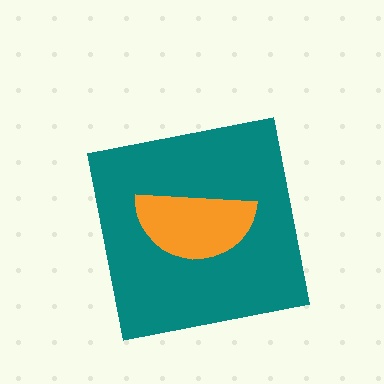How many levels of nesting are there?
2.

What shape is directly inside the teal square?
The orange semicircle.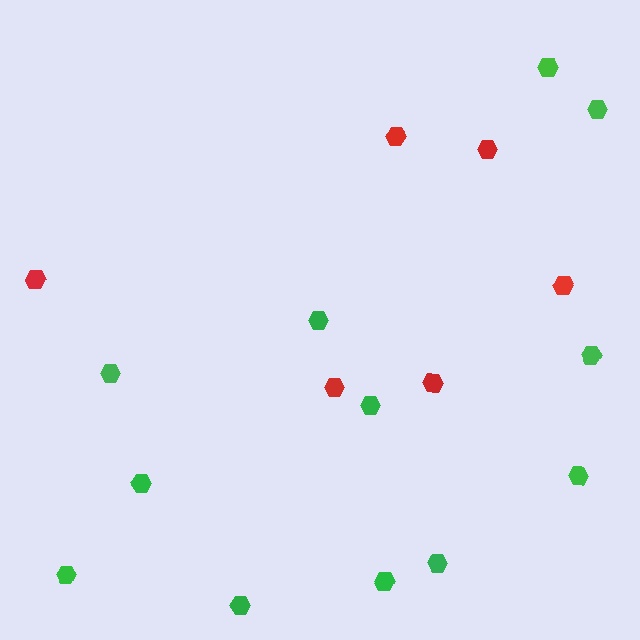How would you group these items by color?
There are 2 groups: one group of red hexagons (6) and one group of green hexagons (12).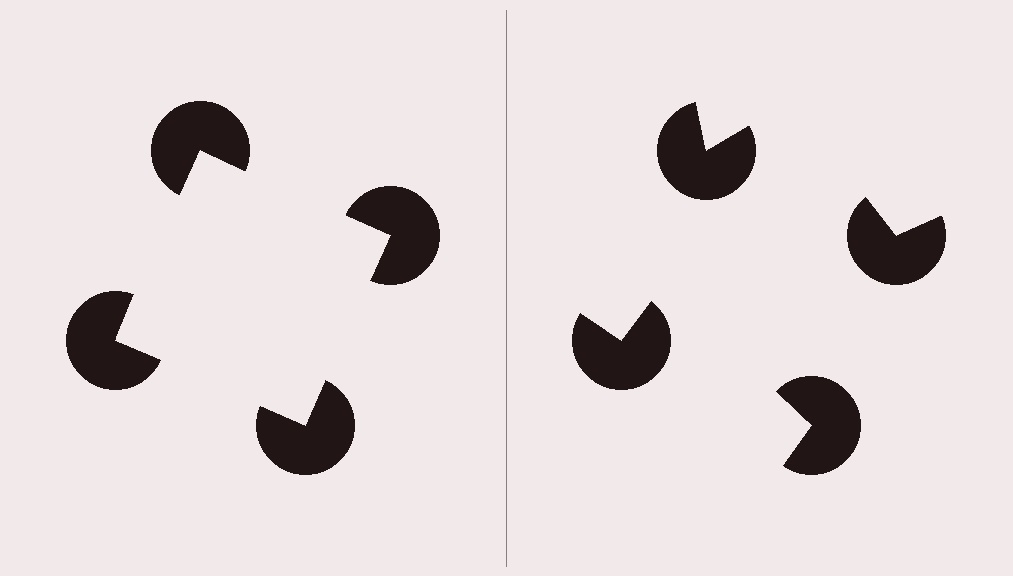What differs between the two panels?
The pac-man discs are positioned identically on both sides; only the wedge orientations differ. On the left they align to a square; on the right they are misaligned.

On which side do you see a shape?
An illusory square appears on the left side. On the right side the wedge cuts are rotated, so no coherent shape forms.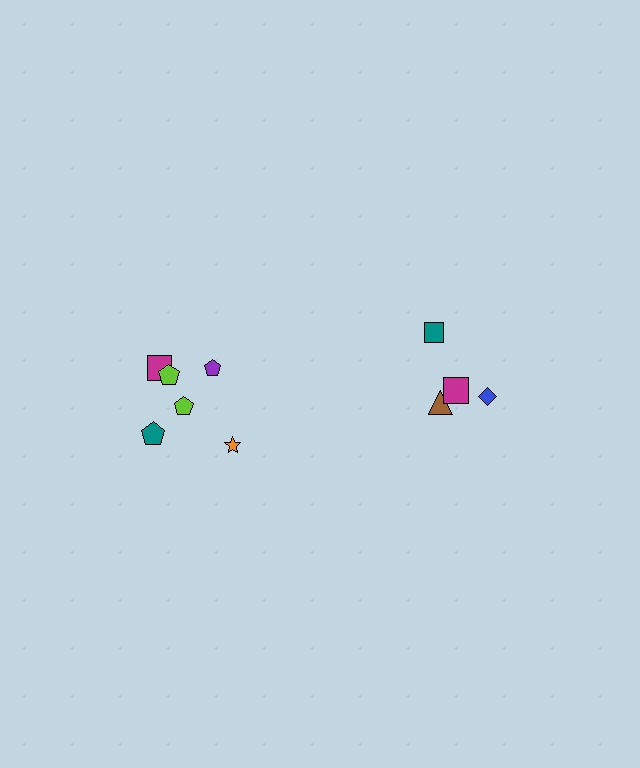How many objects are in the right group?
There are 4 objects.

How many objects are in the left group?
There are 6 objects.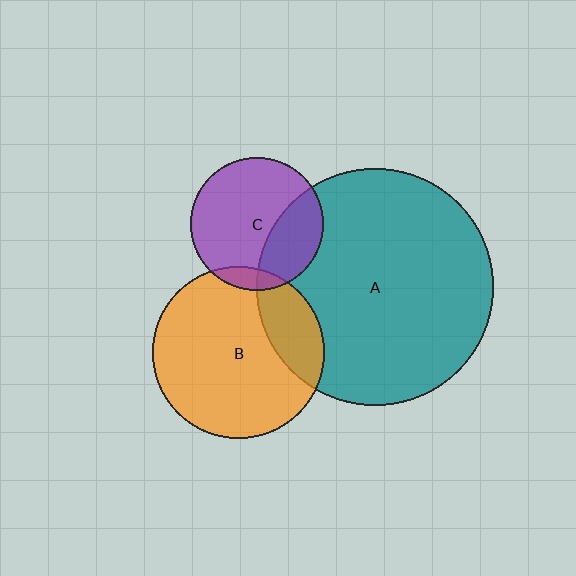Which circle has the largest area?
Circle A (teal).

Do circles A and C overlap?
Yes.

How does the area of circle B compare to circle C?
Approximately 1.7 times.